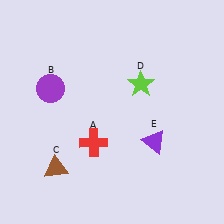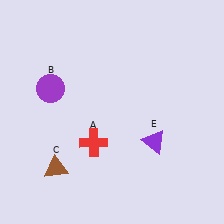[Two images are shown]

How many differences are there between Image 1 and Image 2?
There is 1 difference between the two images.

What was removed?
The lime star (D) was removed in Image 2.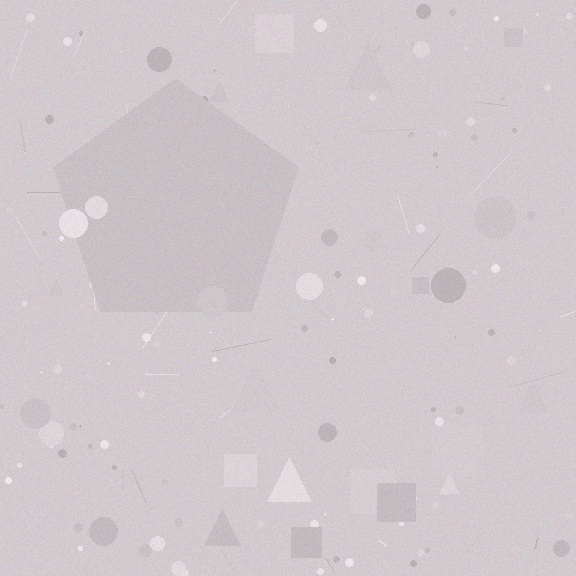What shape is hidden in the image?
A pentagon is hidden in the image.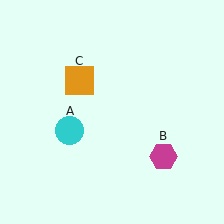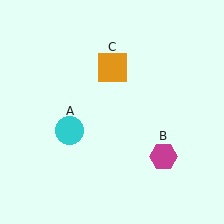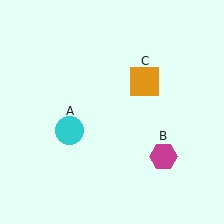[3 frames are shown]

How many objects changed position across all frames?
1 object changed position: orange square (object C).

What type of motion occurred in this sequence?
The orange square (object C) rotated clockwise around the center of the scene.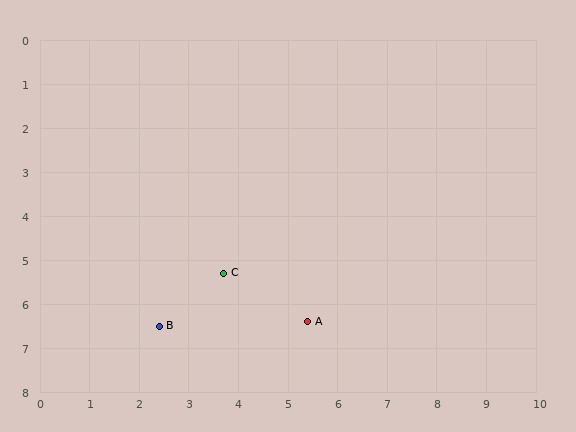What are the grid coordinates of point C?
Point C is at approximately (3.7, 5.3).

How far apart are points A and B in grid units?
Points A and B are about 3.0 grid units apart.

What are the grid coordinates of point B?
Point B is at approximately (2.4, 6.5).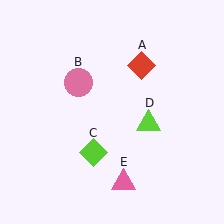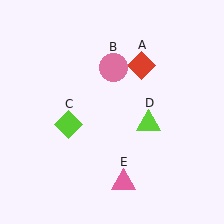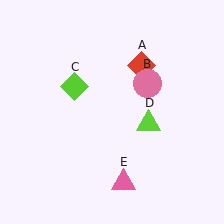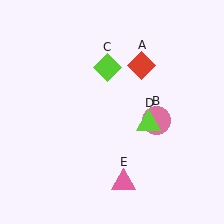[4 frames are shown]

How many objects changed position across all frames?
2 objects changed position: pink circle (object B), lime diamond (object C).